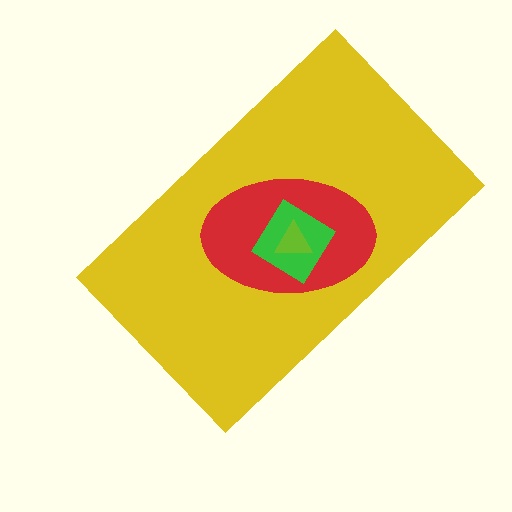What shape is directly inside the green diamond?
The lime triangle.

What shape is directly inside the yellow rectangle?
The red ellipse.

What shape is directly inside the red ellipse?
The green diamond.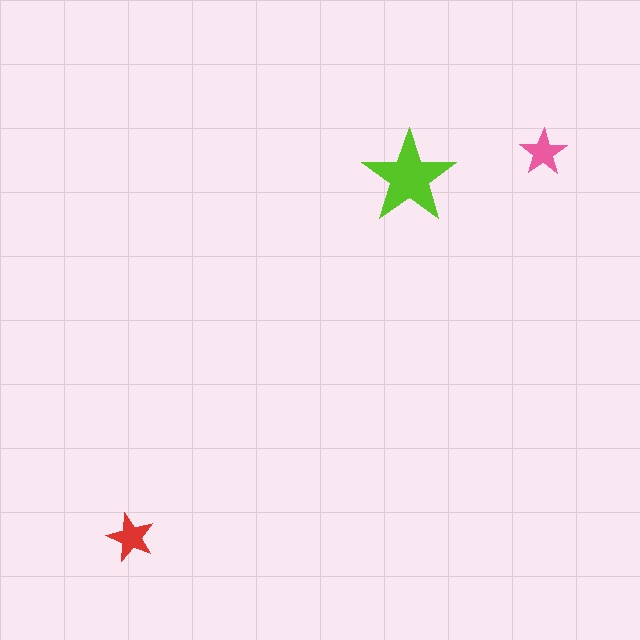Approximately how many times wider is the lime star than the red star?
About 2 times wider.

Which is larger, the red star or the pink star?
The red one.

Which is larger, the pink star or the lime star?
The lime one.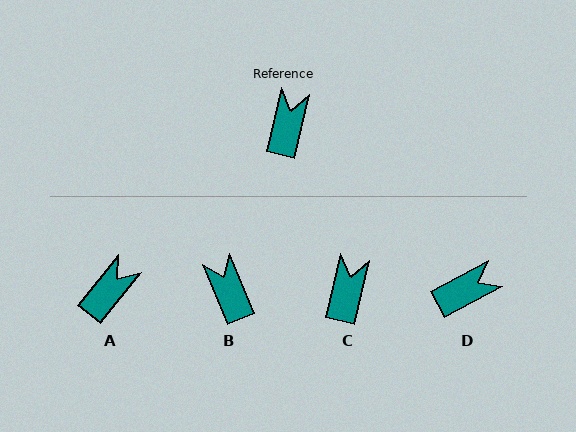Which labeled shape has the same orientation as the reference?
C.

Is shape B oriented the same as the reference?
No, it is off by about 35 degrees.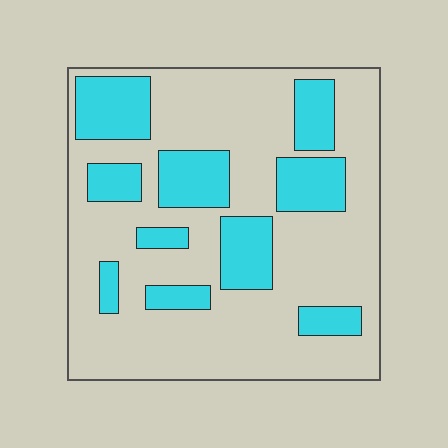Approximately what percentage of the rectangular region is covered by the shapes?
Approximately 30%.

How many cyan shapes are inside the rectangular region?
10.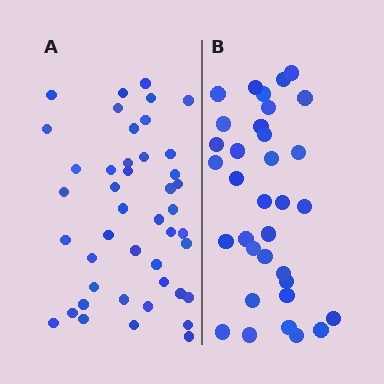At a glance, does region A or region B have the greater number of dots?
Region A (the left region) has more dots.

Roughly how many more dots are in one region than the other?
Region A has roughly 10 or so more dots than region B.